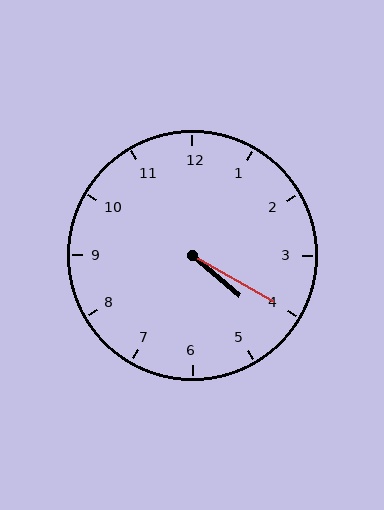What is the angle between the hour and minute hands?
Approximately 10 degrees.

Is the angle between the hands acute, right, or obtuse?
It is acute.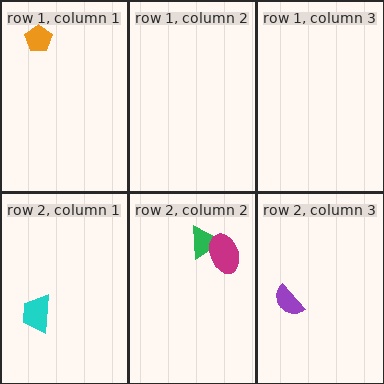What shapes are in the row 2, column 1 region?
The cyan trapezoid.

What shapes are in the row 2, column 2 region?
The green triangle, the magenta ellipse.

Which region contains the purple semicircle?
The row 2, column 3 region.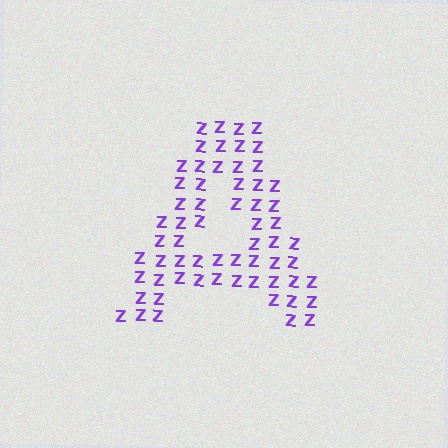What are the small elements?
The small elements are letter Z's.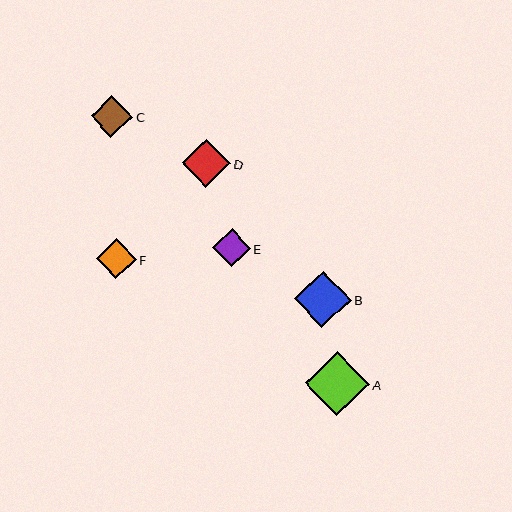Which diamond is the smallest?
Diamond E is the smallest with a size of approximately 38 pixels.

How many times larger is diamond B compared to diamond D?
Diamond B is approximately 1.2 times the size of diamond D.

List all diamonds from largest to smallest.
From largest to smallest: A, B, D, C, F, E.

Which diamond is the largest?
Diamond A is the largest with a size of approximately 64 pixels.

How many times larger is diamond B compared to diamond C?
Diamond B is approximately 1.4 times the size of diamond C.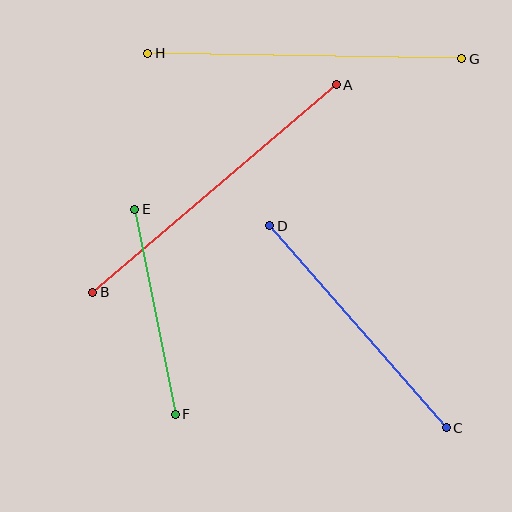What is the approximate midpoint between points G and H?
The midpoint is at approximately (305, 56) pixels.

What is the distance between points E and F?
The distance is approximately 209 pixels.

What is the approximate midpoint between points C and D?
The midpoint is at approximately (358, 327) pixels.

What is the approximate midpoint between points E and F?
The midpoint is at approximately (155, 312) pixels.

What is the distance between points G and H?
The distance is approximately 314 pixels.